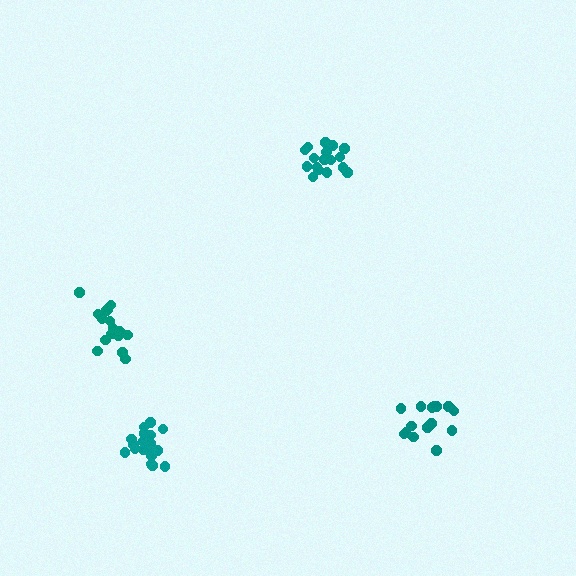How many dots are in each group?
Group 1: 18 dots, Group 2: 16 dots, Group 3: 16 dots, Group 4: 19 dots (69 total).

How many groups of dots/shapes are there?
There are 4 groups.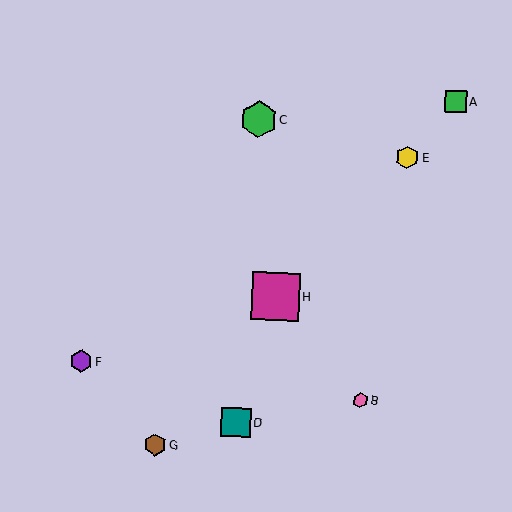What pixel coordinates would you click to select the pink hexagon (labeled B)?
Click at (360, 400) to select the pink hexagon B.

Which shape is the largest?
The magenta square (labeled H) is the largest.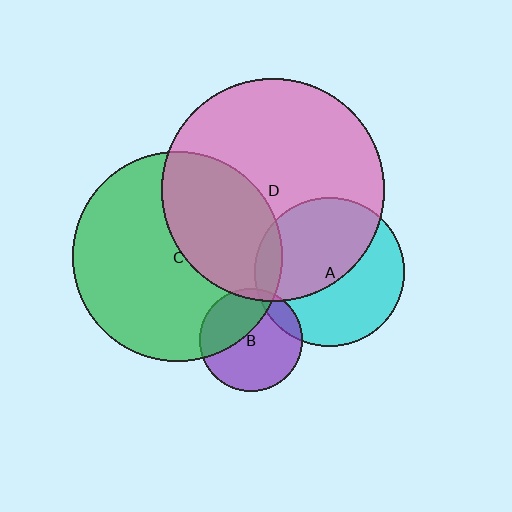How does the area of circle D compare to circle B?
Approximately 4.7 times.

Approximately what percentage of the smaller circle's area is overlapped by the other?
Approximately 35%.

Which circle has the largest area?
Circle D (pink).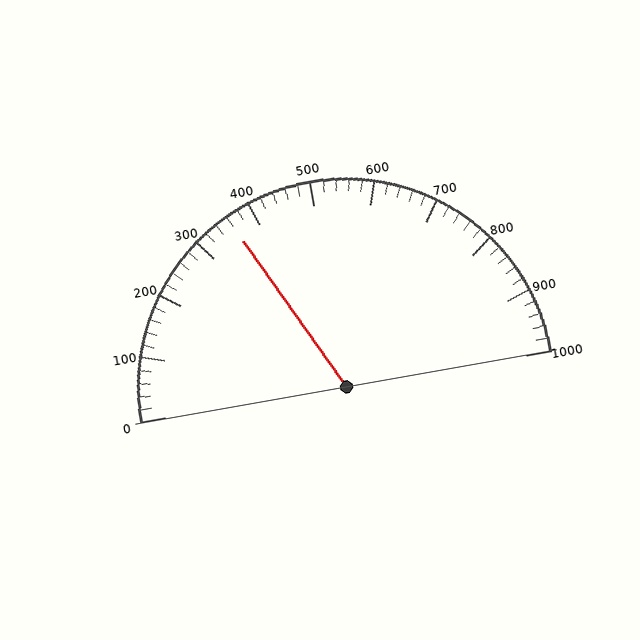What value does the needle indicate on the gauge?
The needle indicates approximately 360.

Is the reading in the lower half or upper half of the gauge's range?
The reading is in the lower half of the range (0 to 1000).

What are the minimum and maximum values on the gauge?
The gauge ranges from 0 to 1000.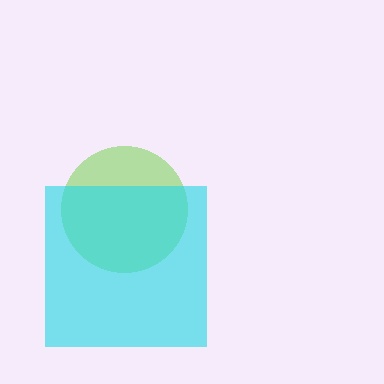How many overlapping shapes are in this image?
There are 2 overlapping shapes in the image.